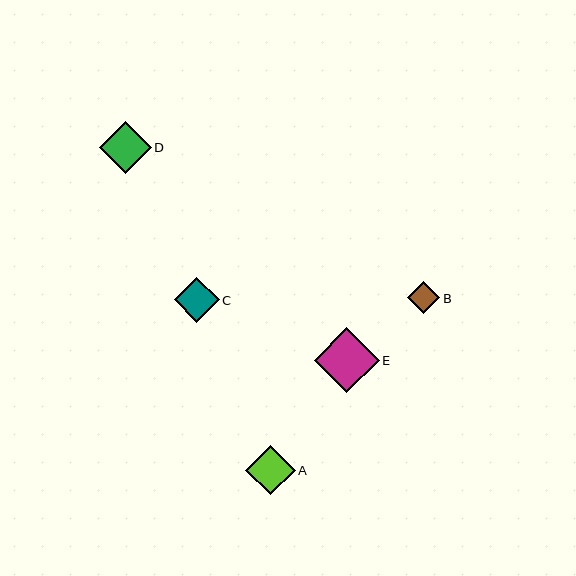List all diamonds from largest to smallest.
From largest to smallest: E, D, A, C, B.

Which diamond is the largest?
Diamond E is the largest with a size of approximately 65 pixels.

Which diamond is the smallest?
Diamond B is the smallest with a size of approximately 32 pixels.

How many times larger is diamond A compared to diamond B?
Diamond A is approximately 1.6 times the size of diamond B.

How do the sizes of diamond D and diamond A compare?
Diamond D and diamond A are approximately the same size.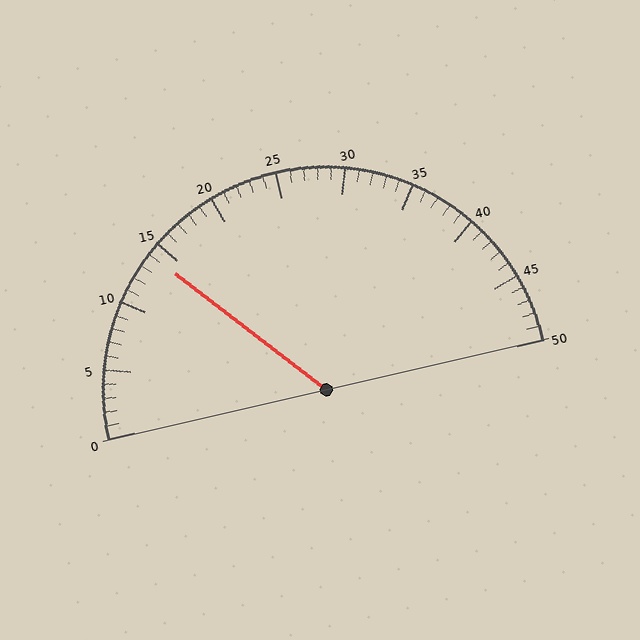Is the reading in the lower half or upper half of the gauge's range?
The reading is in the lower half of the range (0 to 50).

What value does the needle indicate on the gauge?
The needle indicates approximately 14.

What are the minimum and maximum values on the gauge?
The gauge ranges from 0 to 50.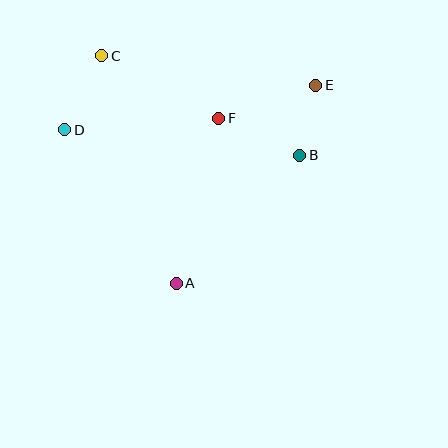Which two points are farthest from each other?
Points D and E are farthest from each other.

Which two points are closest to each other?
Points B and E are closest to each other.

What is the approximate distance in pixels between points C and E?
The distance between C and E is approximately 216 pixels.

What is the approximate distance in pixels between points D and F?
The distance between D and F is approximately 154 pixels.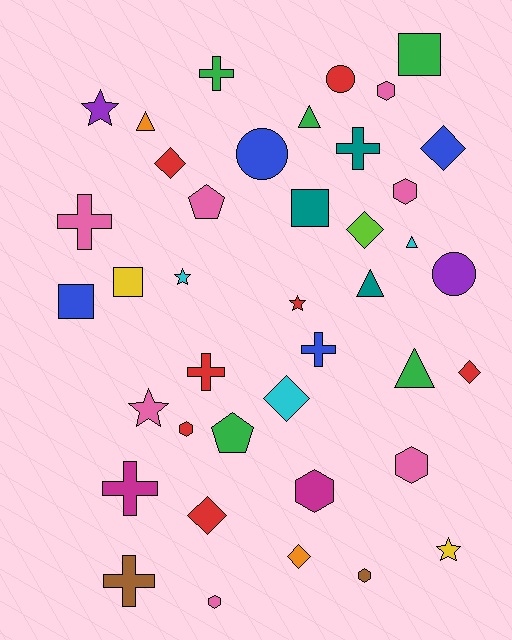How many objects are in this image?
There are 40 objects.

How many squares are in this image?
There are 4 squares.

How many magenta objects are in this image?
There are 2 magenta objects.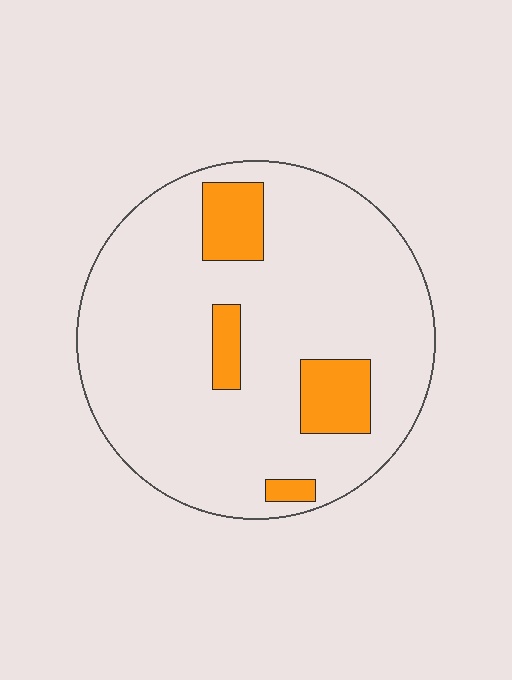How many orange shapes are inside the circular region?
4.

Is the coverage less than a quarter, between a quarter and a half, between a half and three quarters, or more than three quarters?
Less than a quarter.